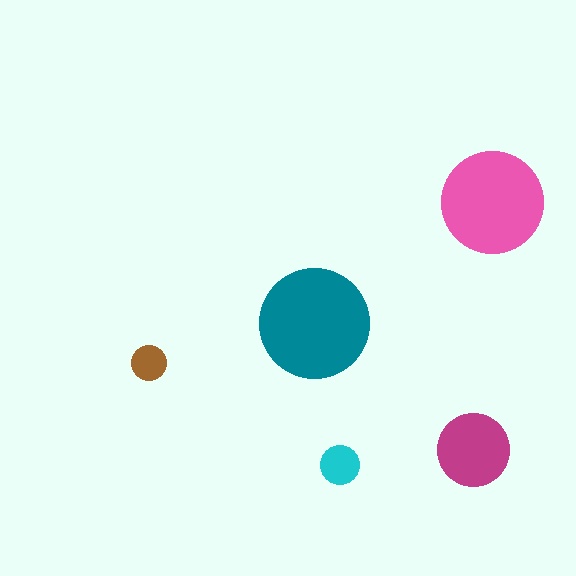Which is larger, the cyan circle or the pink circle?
The pink one.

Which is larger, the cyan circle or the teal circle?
The teal one.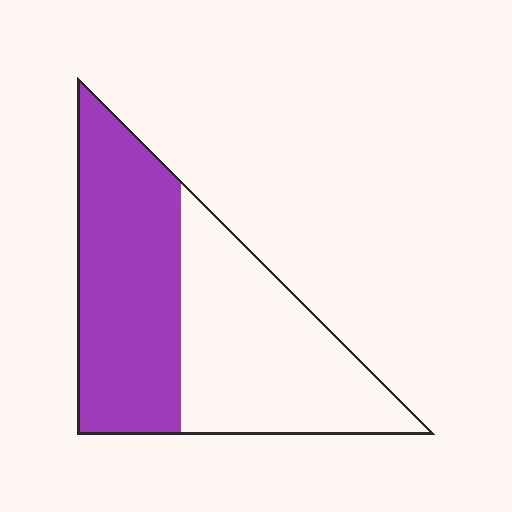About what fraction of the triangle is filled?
About one half (1/2).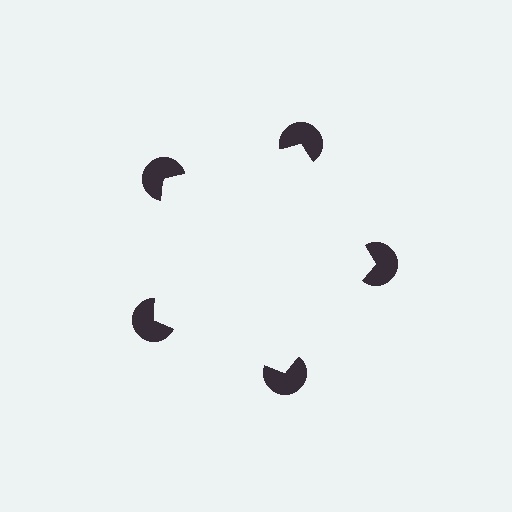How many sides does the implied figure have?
5 sides.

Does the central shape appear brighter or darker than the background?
It typically appears slightly brighter than the background, even though no actual brightness change is drawn.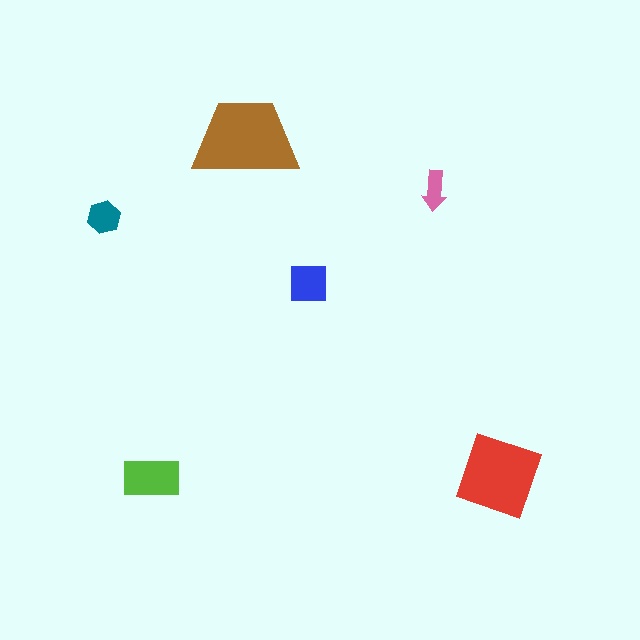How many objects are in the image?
There are 6 objects in the image.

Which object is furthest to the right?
The red diamond is rightmost.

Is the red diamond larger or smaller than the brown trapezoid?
Smaller.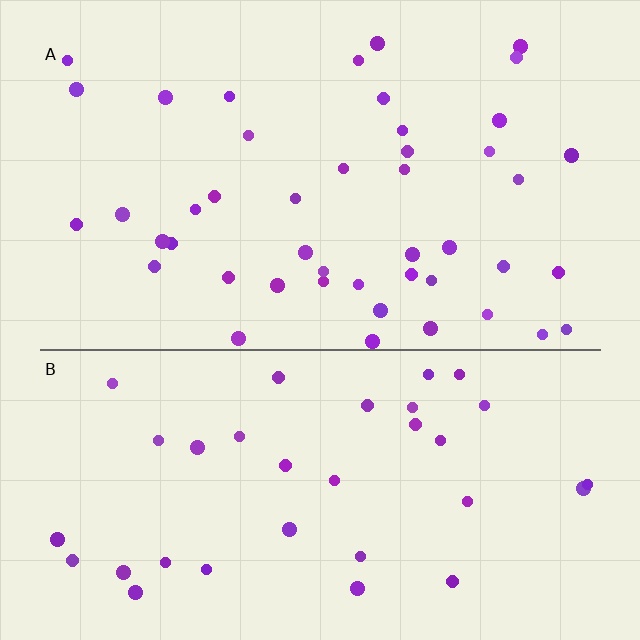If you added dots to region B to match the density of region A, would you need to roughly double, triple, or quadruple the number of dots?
Approximately double.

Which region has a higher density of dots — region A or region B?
A (the top).